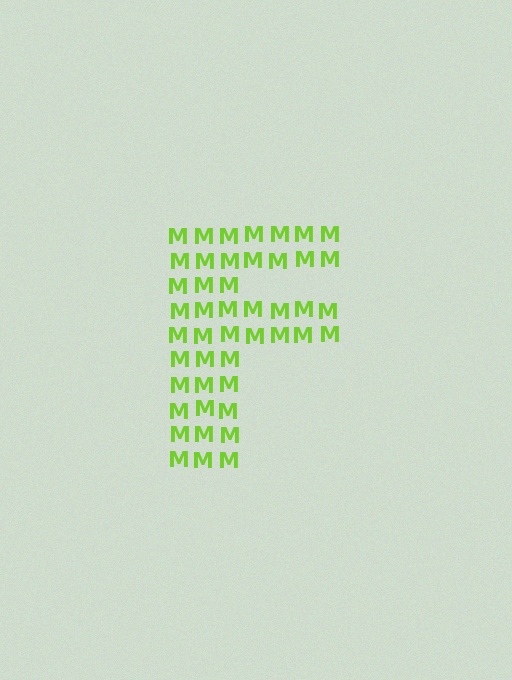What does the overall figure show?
The overall figure shows the letter F.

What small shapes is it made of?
It is made of small letter M's.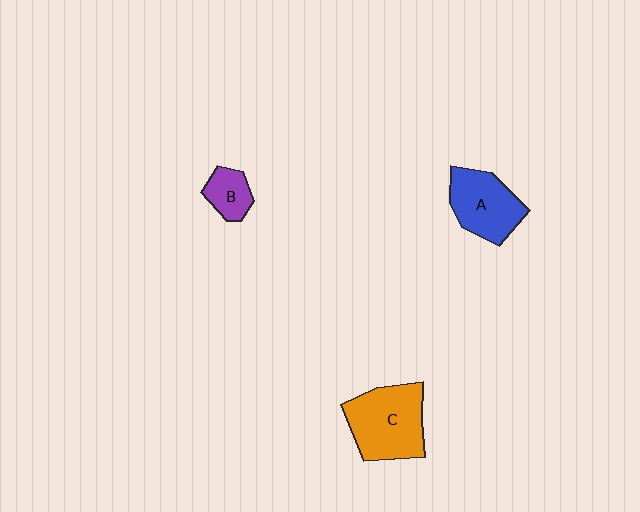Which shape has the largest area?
Shape C (orange).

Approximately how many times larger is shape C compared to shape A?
Approximately 1.3 times.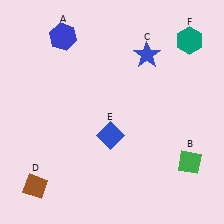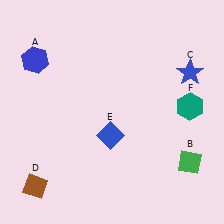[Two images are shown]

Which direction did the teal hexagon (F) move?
The teal hexagon (F) moved down.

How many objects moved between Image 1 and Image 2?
3 objects moved between the two images.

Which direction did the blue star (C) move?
The blue star (C) moved right.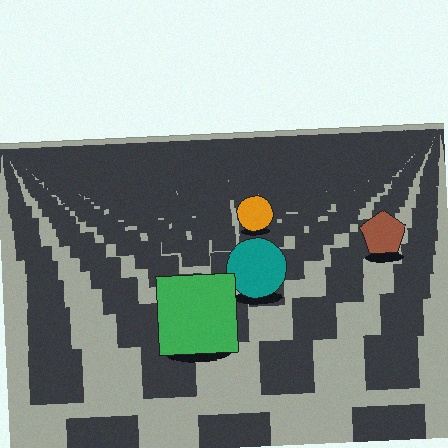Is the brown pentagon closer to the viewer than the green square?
No. The green square is closer — you can tell from the texture gradient: the ground texture is coarser near it.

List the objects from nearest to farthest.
From nearest to farthest: the green square, the teal circle, the brown pentagon, the orange circle.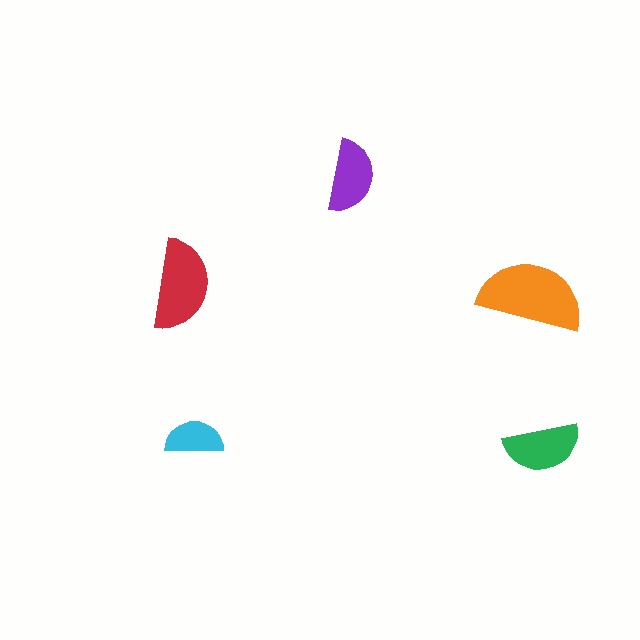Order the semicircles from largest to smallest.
the orange one, the red one, the green one, the purple one, the cyan one.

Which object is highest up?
The purple semicircle is topmost.